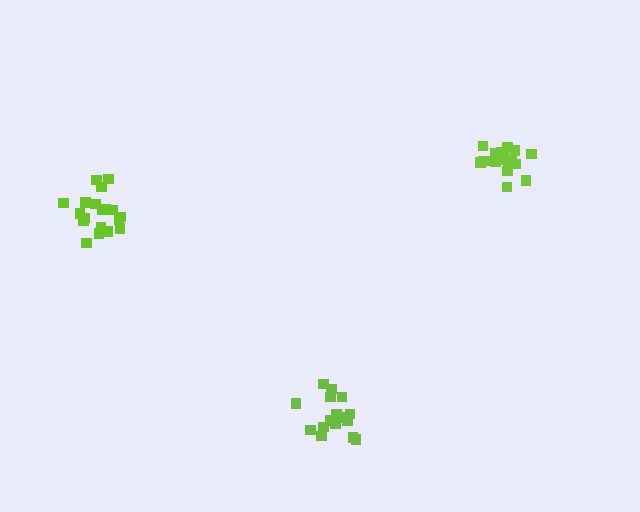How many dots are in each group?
Group 1: 17 dots, Group 2: 19 dots, Group 3: 19 dots (55 total).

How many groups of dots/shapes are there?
There are 3 groups.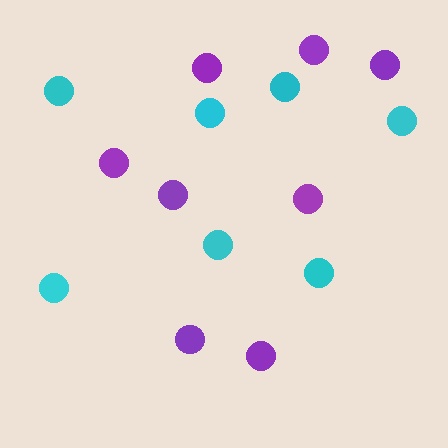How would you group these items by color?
There are 2 groups: one group of purple circles (8) and one group of cyan circles (7).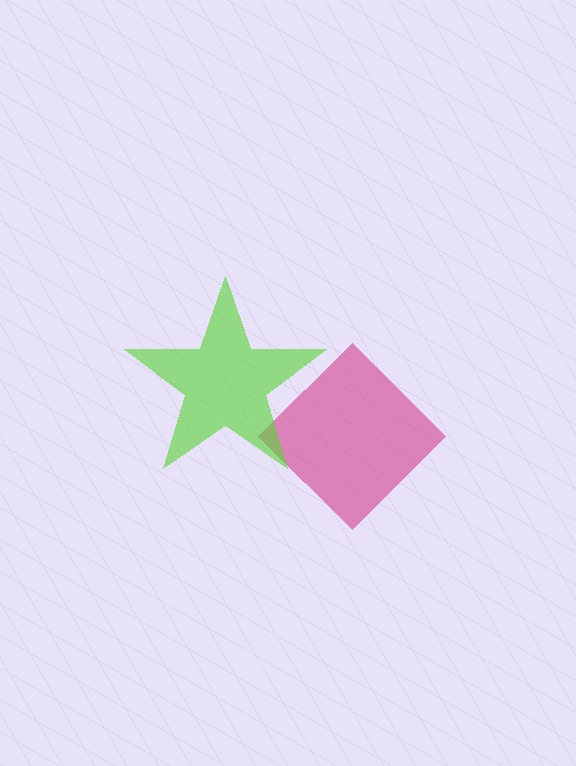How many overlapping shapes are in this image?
There are 2 overlapping shapes in the image.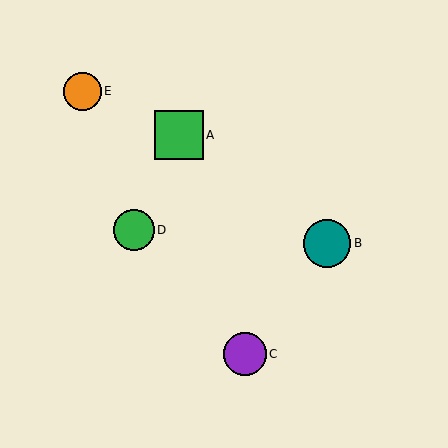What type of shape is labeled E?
Shape E is an orange circle.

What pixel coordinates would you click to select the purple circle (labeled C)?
Click at (245, 354) to select the purple circle C.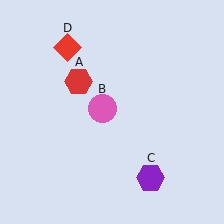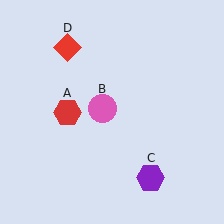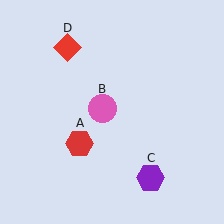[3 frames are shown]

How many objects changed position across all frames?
1 object changed position: red hexagon (object A).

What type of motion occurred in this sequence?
The red hexagon (object A) rotated counterclockwise around the center of the scene.